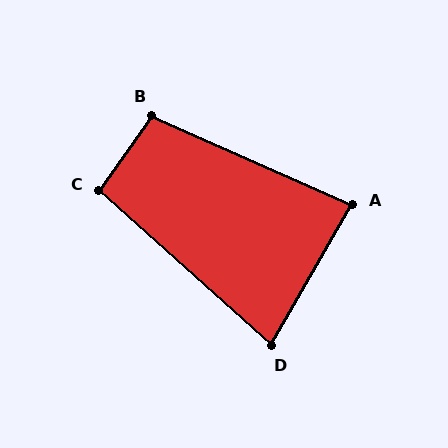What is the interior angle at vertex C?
Approximately 96 degrees (obtuse).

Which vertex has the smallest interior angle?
D, at approximately 78 degrees.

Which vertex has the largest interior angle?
B, at approximately 102 degrees.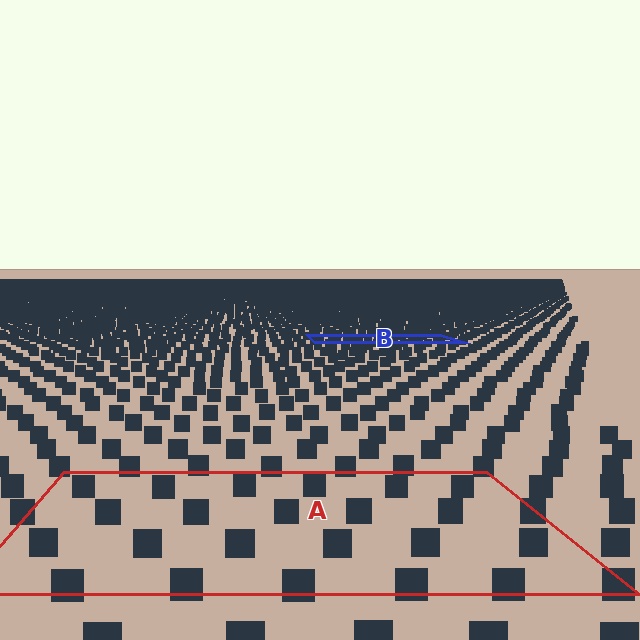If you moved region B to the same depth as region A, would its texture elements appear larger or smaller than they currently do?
They would appear larger. At a closer depth, the same texture elements are projected at a bigger on-screen size.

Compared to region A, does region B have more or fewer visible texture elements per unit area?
Region B has more texture elements per unit area — they are packed more densely because it is farther away.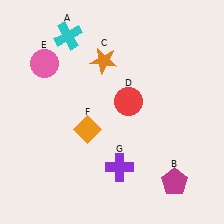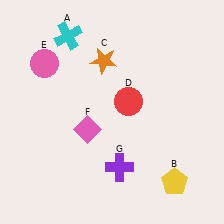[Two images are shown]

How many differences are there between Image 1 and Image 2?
There are 2 differences between the two images.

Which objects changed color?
B changed from magenta to yellow. F changed from orange to pink.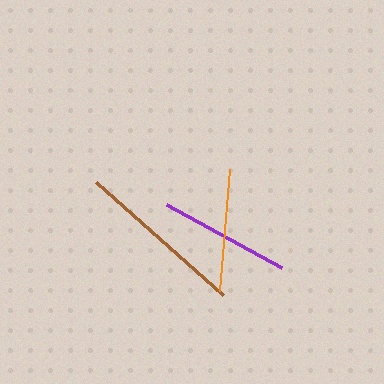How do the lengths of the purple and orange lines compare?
The purple and orange lines are approximately the same length.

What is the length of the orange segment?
The orange segment is approximately 122 pixels long.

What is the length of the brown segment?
The brown segment is approximately 170 pixels long.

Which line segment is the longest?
The brown line is the longest at approximately 170 pixels.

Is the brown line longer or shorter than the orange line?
The brown line is longer than the orange line.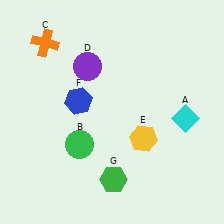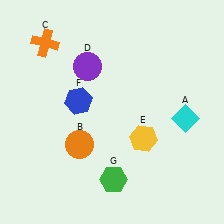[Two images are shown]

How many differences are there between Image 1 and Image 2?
There is 1 difference between the two images.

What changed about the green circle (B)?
In Image 1, B is green. In Image 2, it changed to orange.